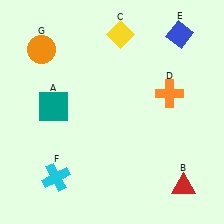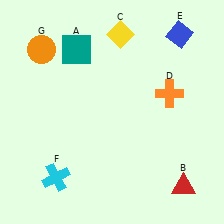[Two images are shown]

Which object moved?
The teal square (A) moved up.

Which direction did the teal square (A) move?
The teal square (A) moved up.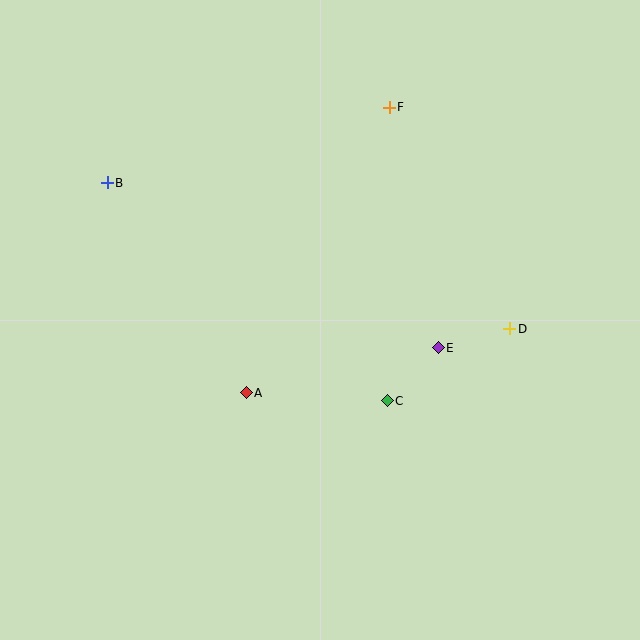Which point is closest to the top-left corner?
Point B is closest to the top-left corner.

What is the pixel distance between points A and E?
The distance between A and E is 197 pixels.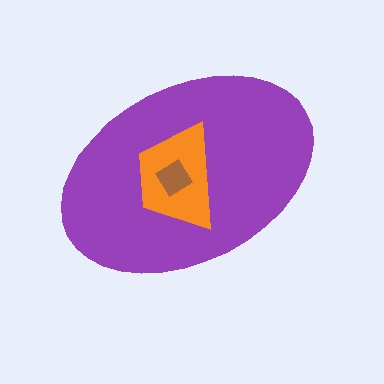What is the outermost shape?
The purple ellipse.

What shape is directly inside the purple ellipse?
The orange trapezoid.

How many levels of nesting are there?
3.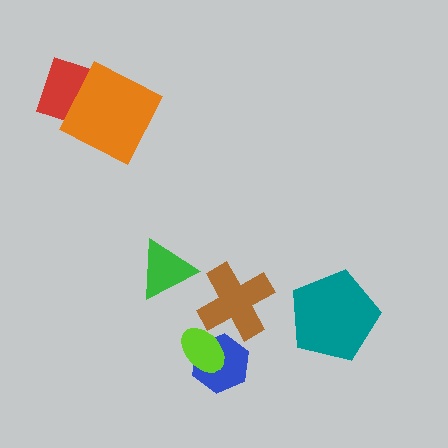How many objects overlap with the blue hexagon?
1 object overlaps with the blue hexagon.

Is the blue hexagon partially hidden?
Yes, it is partially covered by another shape.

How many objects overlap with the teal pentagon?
0 objects overlap with the teal pentagon.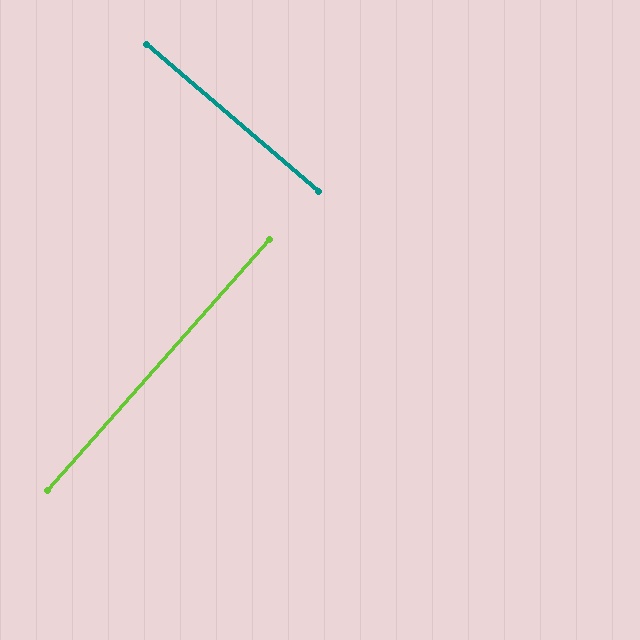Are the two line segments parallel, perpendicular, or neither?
Perpendicular — they meet at approximately 89°.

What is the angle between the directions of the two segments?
Approximately 89 degrees.